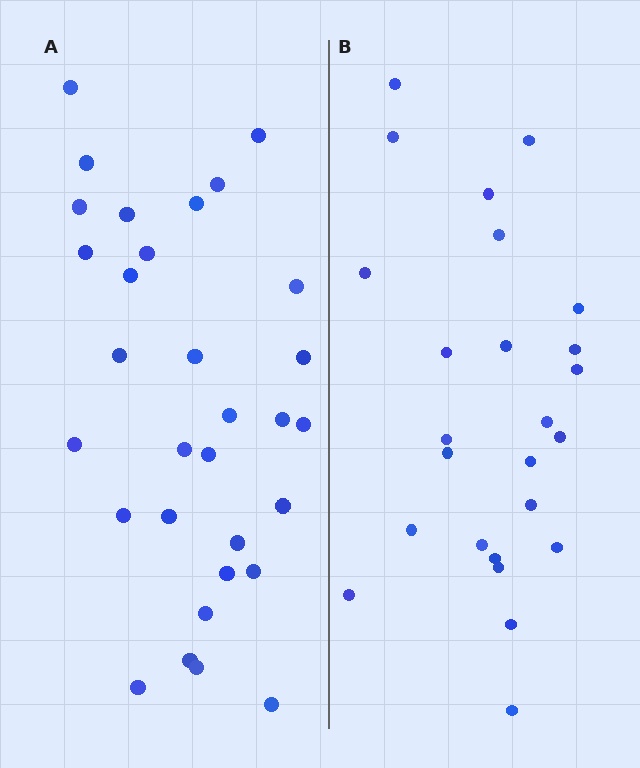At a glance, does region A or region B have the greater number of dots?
Region A (the left region) has more dots.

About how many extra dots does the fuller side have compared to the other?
Region A has about 6 more dots than region B.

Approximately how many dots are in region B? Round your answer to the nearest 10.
About 20 dots. (The exact count is 25, which rounds to 20.)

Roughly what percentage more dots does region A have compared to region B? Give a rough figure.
About 25% more.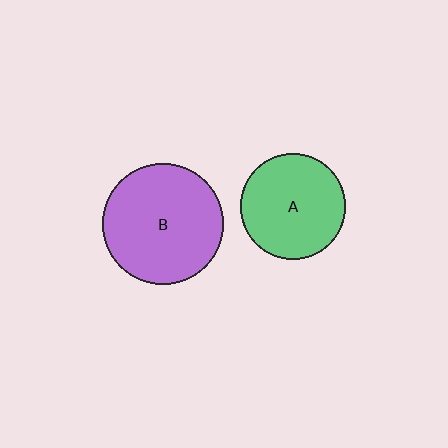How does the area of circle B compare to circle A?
Approximately 1.3 times.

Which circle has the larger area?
Circle B (purple).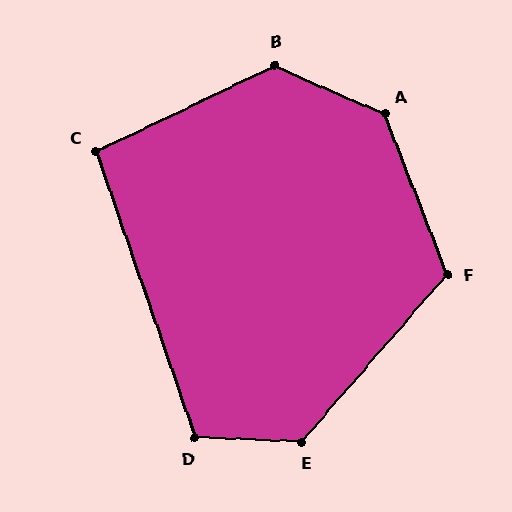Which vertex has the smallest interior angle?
C, at approximately 97 degrees.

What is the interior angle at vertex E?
Approximately 128 degrees (obtuse).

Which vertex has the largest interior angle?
A, at approximately 135 degrees.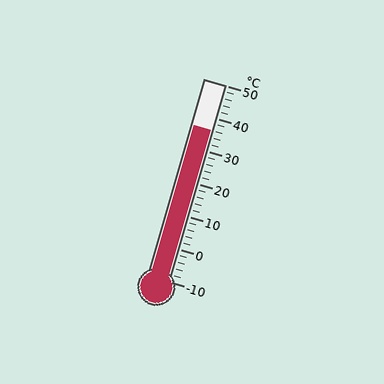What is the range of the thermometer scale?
The thermometer scale ranges from -10°C to 50°C.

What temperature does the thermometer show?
The thermometer shows approximately 36°C.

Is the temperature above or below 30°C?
The temperature is above 30°C.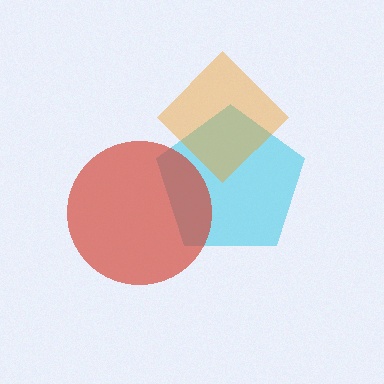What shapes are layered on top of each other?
The layered shapes are: a cyan pentagon, a red circle, an orange diamond.